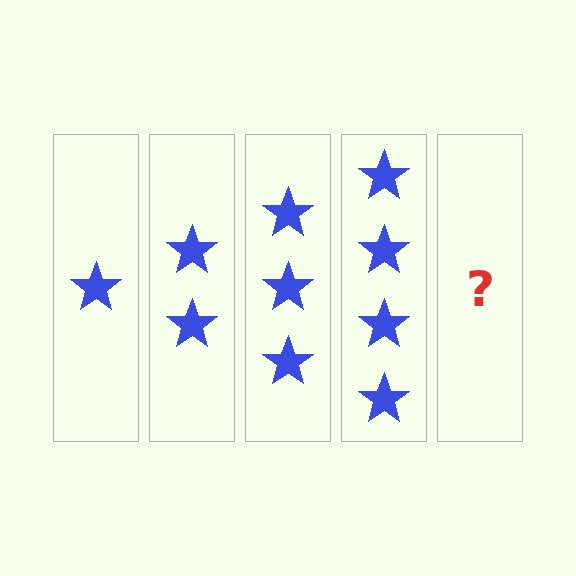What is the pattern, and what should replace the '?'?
The pattern is that each step adds one more star. The '?' should be 5 stars.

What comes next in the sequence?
The next element should be 5 stars.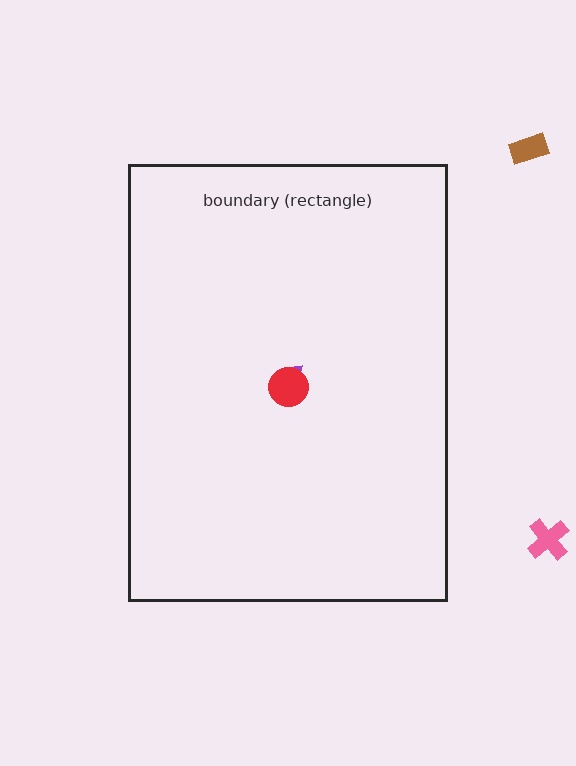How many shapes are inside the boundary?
2 inside, 2 outside.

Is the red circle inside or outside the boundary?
Inside.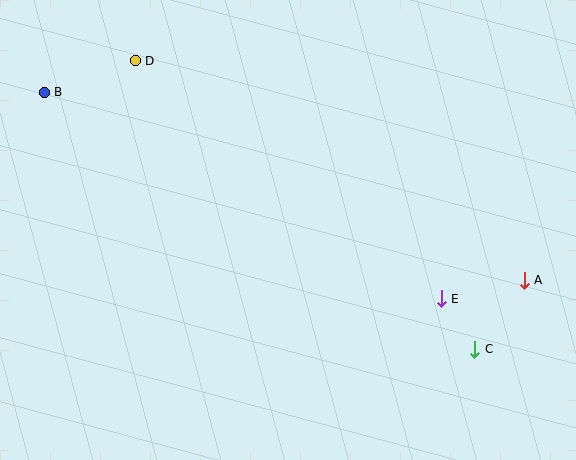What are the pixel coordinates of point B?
Point B is at (44, 92).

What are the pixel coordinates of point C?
Point C is at (475, 349).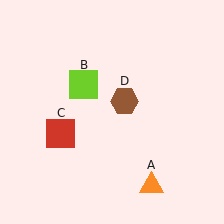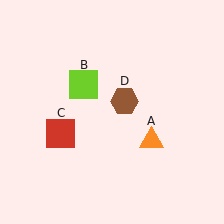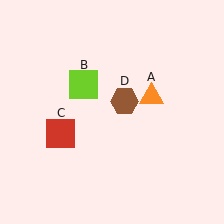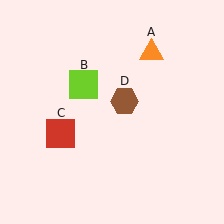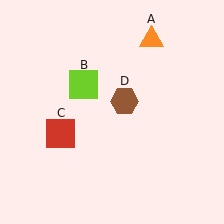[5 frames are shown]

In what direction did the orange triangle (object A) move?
The orange triangle (object A) moved up.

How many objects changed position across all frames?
1 object changed position: orange triangle (object A).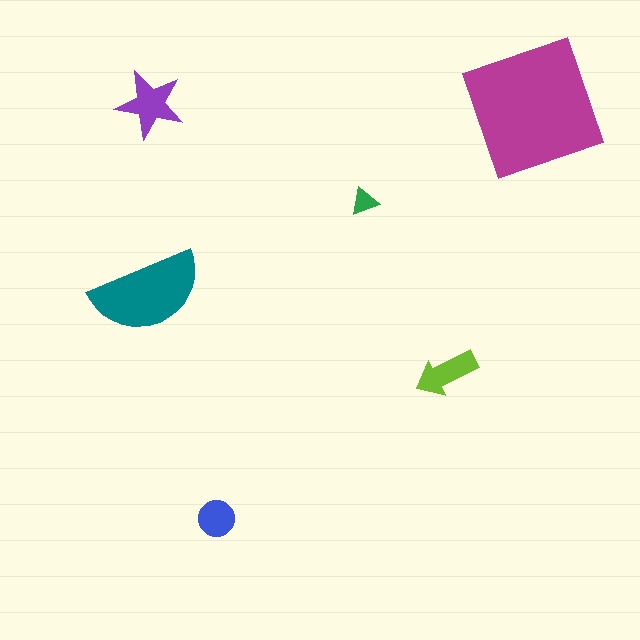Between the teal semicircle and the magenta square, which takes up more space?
The magenta square.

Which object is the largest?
The magenta square.